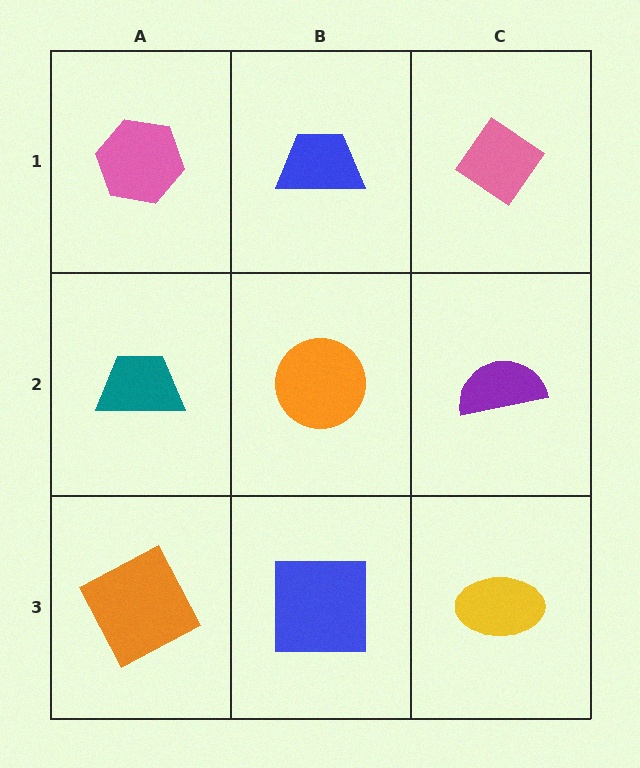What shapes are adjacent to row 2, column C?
A pink diamond (row 1, column C), a yellow ellipse (row 3, column C), an orange circle (row 2, column B).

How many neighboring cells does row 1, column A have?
2.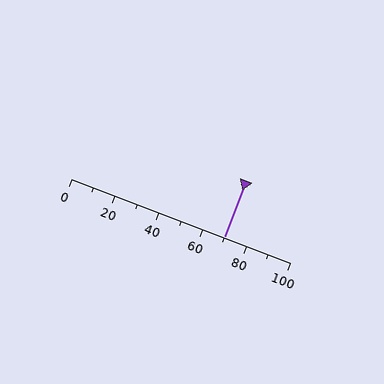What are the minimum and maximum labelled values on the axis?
The axis runs from 0 to 100.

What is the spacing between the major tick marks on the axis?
The major ticks are spaced 20 apart.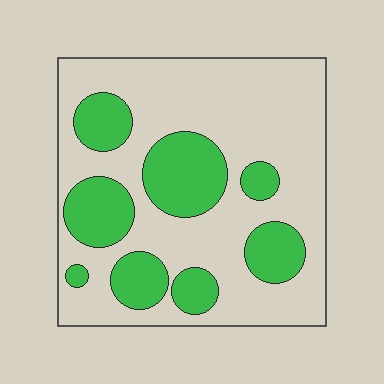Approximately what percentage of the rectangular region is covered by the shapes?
Approximately 30%.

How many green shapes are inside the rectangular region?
8.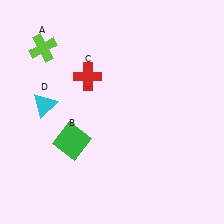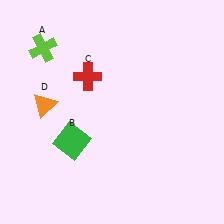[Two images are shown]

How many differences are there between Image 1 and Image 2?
There is 1 difference between the two images.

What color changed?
The triangle (D) changed from cyan in Image 1 to orange in Image 2.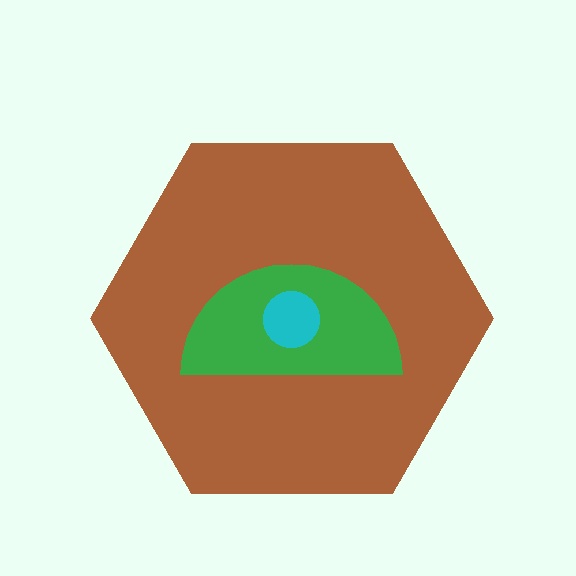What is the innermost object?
The cyan circle.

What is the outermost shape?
The brown hexagon.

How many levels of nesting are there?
3.